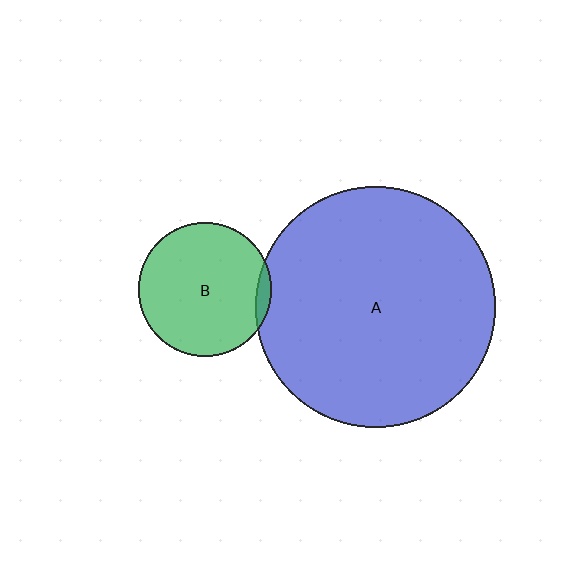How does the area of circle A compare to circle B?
Approximately 3.2 times.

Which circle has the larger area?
Circle A (blue).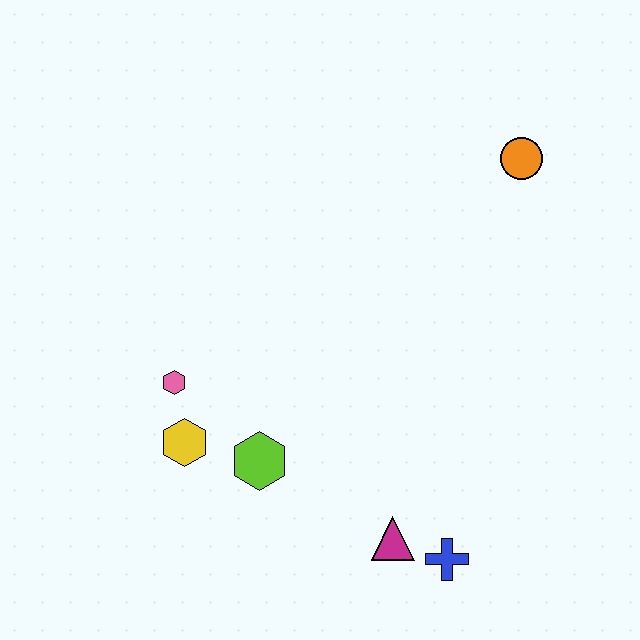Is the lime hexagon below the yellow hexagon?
Yes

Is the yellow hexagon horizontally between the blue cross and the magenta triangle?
No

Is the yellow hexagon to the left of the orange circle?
Yes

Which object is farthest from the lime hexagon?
The orange circle is farthest from the lime hexagon.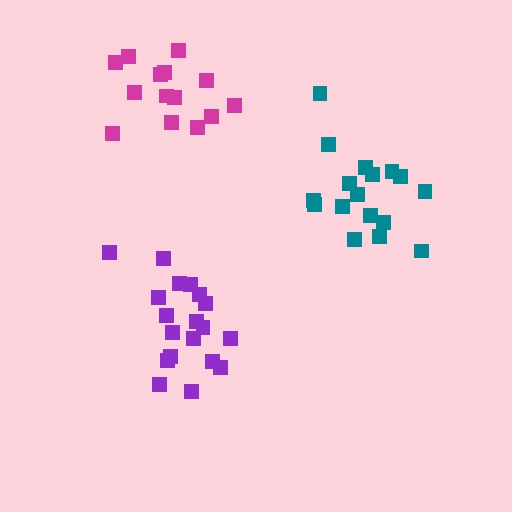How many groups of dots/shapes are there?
There are 3 groups.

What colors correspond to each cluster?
The clusters are colored: teal, magenta, purple.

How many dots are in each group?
Group 1: 17 dots, Group 2: 14 dots, Group 3: 19 dots (50 total).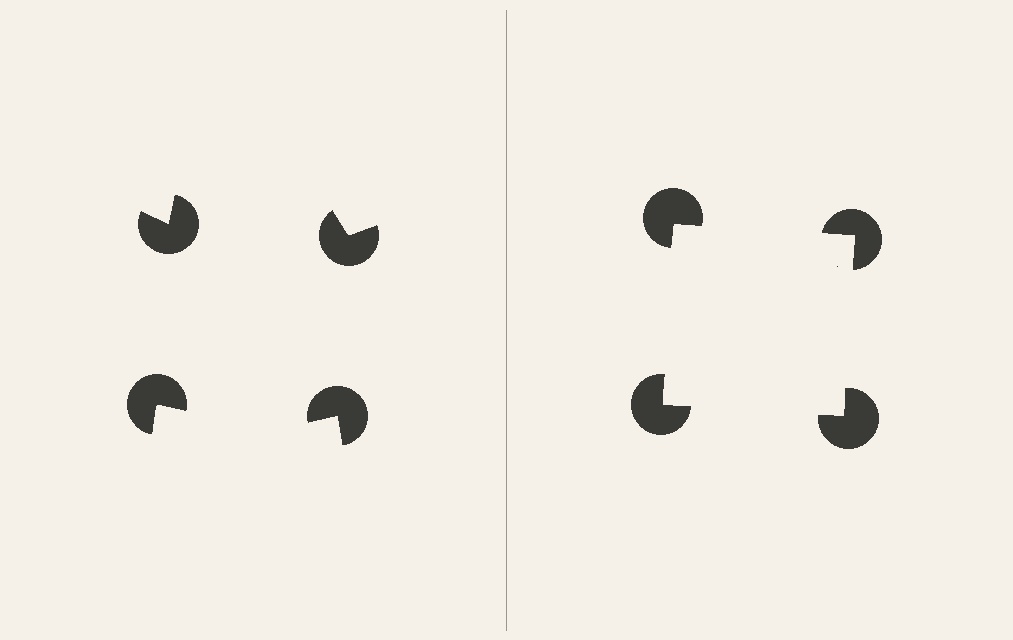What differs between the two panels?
The pac-man discs are positioned identically on both sides; only the wedge orientations differ. On the right they align to a square; on the left they are misaligned.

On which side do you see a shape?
An illusory square appears on the right side. On the left side the wedge cuts are rotated, so no coherent shape forms.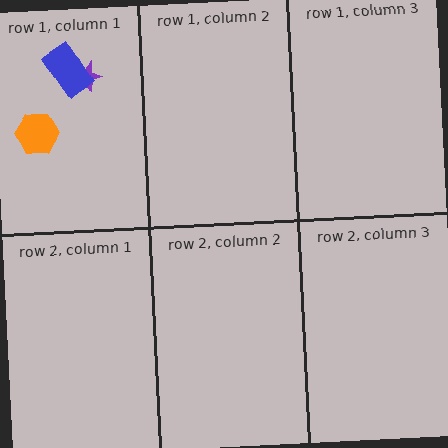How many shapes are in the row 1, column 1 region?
3.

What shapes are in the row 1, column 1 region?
The orange hexagon, the purple star, the blue rectangle.